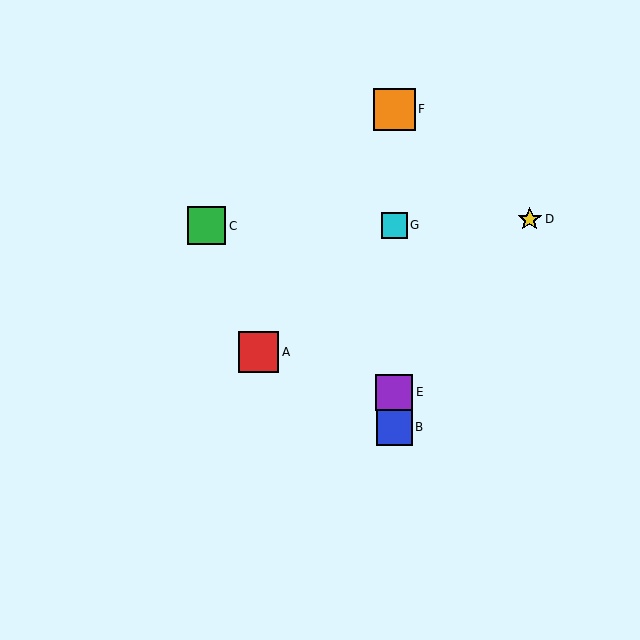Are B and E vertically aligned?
Yes, both are at x≈394.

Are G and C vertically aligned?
No, G is at x≈394 and C is at x≈207.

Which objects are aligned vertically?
Objects B, E, F, G are aligned vertically.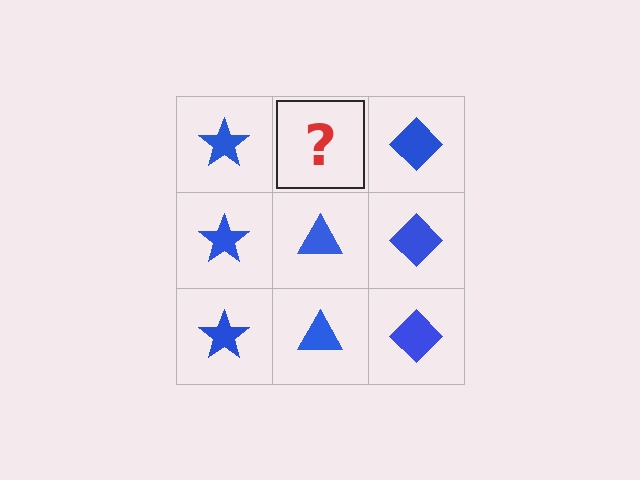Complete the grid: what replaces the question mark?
The question mark should be replaced with a blue triangle.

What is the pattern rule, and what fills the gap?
The rule is that each column has a consistent shape. The gap should be filled with a blue triangle.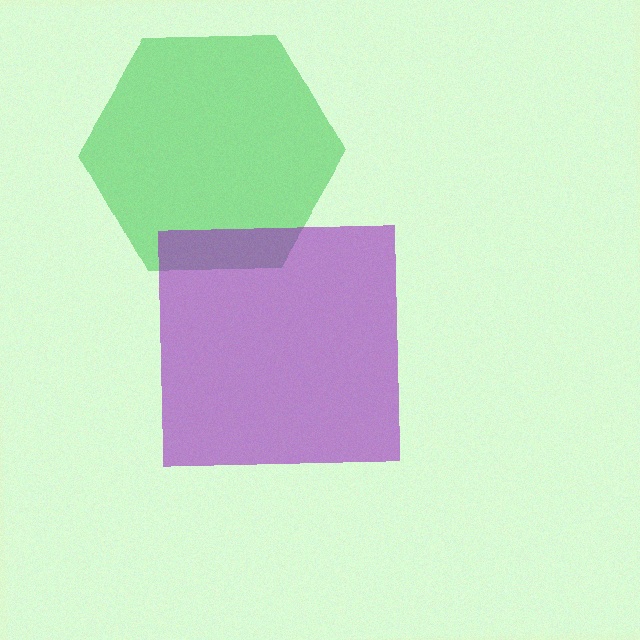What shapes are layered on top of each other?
The layered shapes are: a green hexagon, a purple square.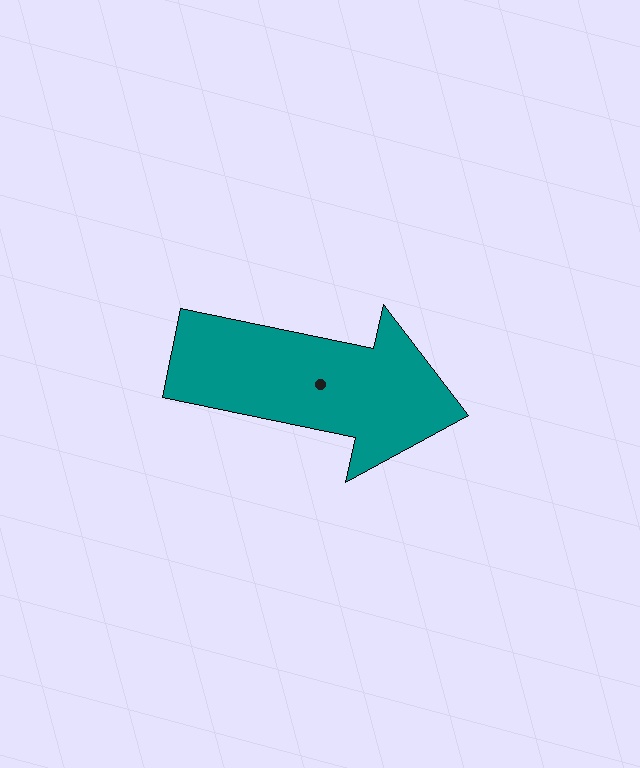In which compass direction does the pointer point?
East.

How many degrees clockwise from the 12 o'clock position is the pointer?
Approximately 102 degrees.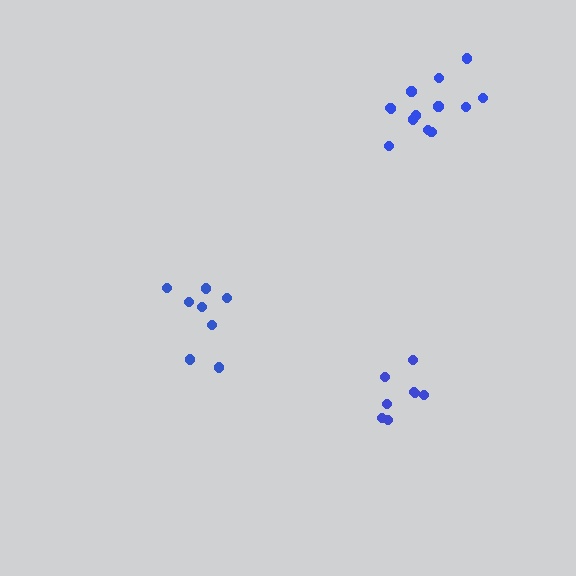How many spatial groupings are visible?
There are 3 spatial groupings.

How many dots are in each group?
Group 1: 8 dots, Group 2: 8 dots, Group 3: 13 dots (29 total).